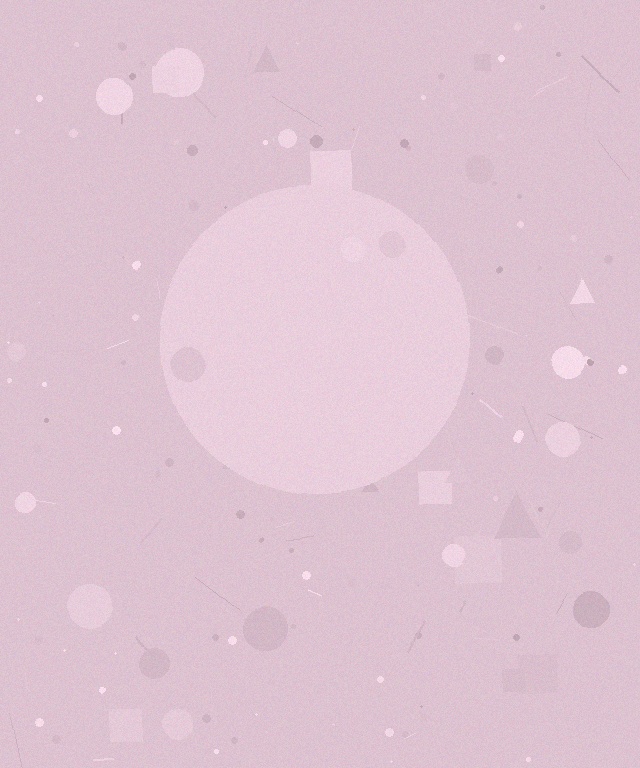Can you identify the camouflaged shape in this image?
The camouflaged shape is a circle.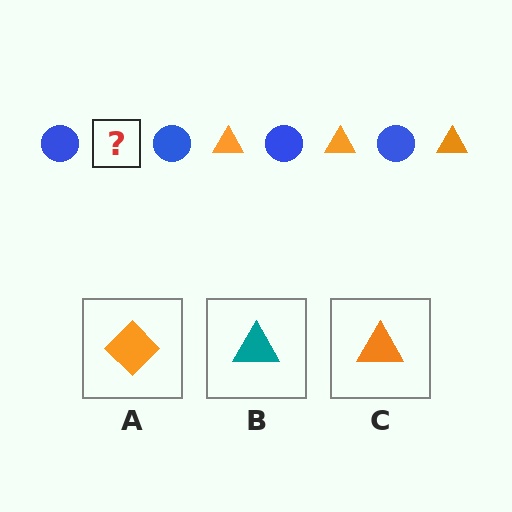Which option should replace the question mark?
Option C.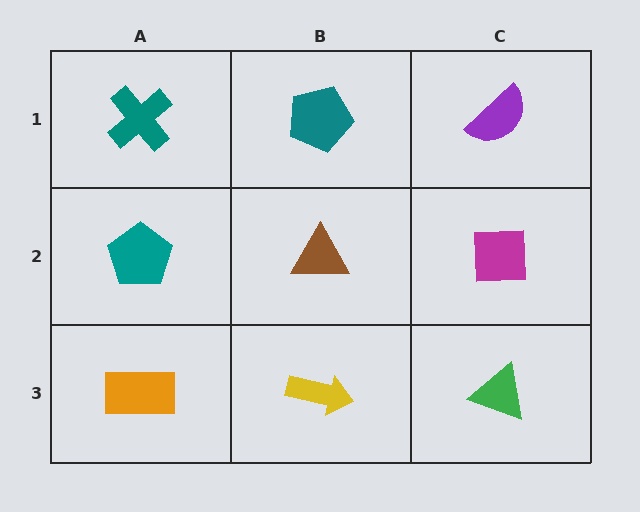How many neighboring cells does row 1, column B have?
3.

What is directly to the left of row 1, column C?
A teal pentagon.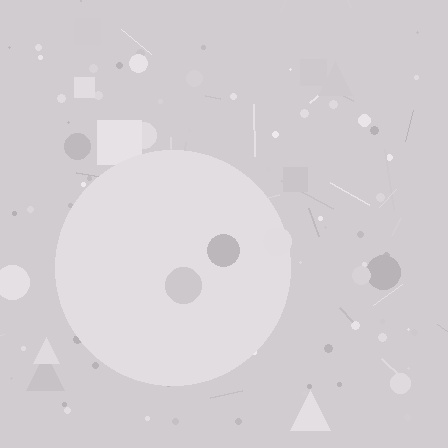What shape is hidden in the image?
A circle is hidden in the image.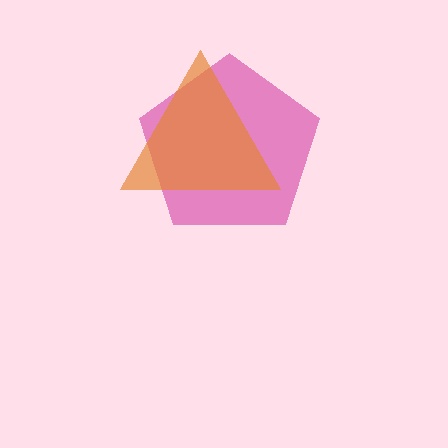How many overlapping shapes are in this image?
There are 2 overlapping shapes in the image.